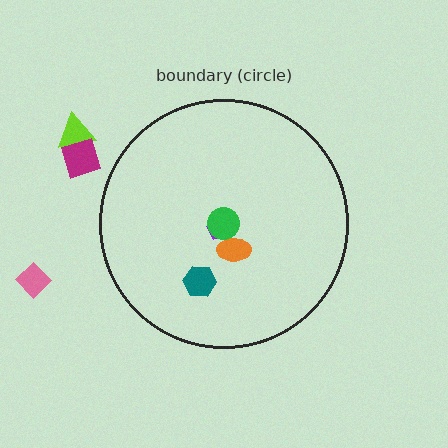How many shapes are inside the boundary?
4 inside, 3 outside.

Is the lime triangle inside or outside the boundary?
Outside.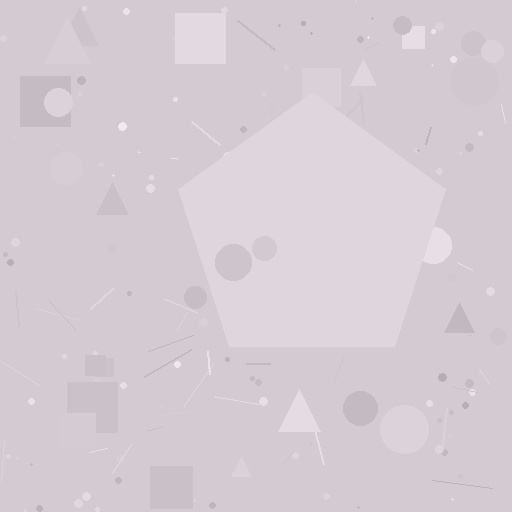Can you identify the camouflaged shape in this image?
The camouflaged shape is a pentagon.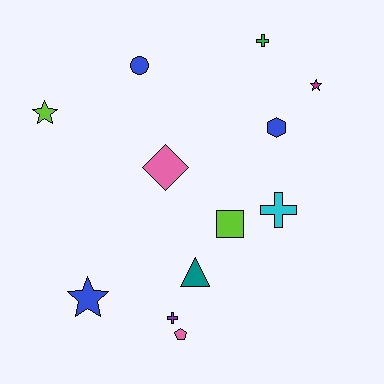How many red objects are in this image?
There are no red objects.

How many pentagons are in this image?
There is 1 pentagon.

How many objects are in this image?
There are 12 objects.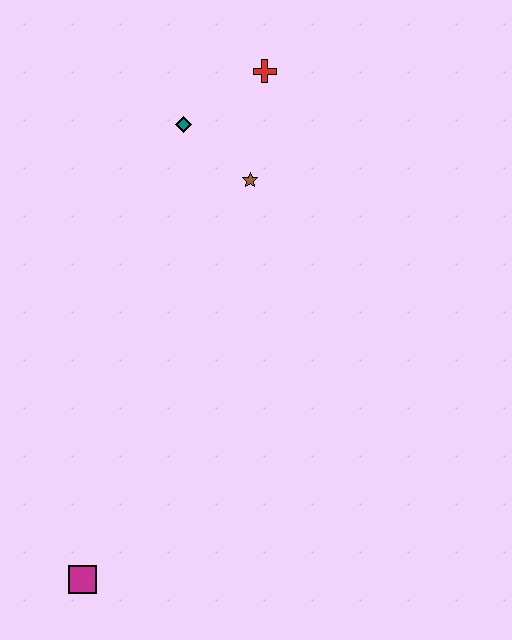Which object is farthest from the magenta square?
The red cross is farthest from the magenta square.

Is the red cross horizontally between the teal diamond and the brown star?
No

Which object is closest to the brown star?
The teal diamond is closest to the brown star.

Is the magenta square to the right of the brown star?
No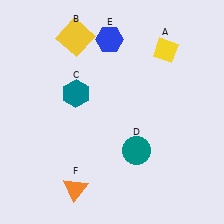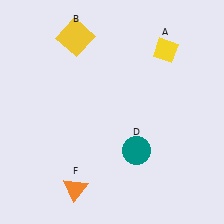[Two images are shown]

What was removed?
The blue hexagon (E), the teal hexagon (C) were removed in Image 2.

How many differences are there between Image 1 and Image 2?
There are 2 differences between the two images.